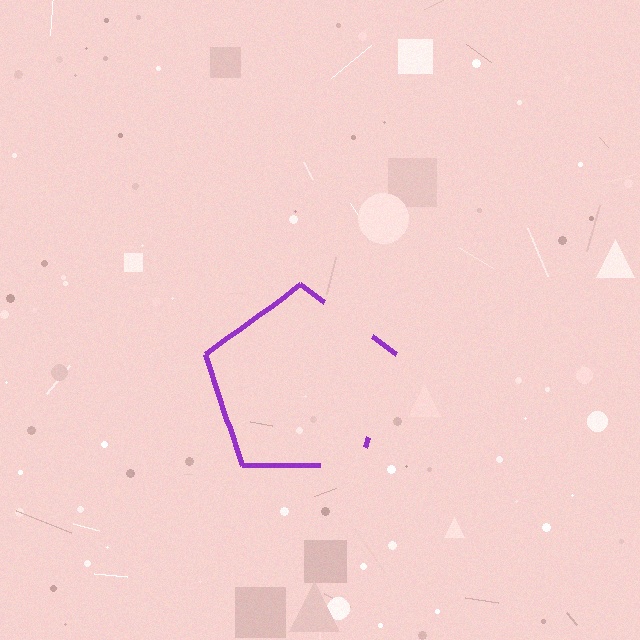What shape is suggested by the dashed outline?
The dashed outline suggests a pentagon.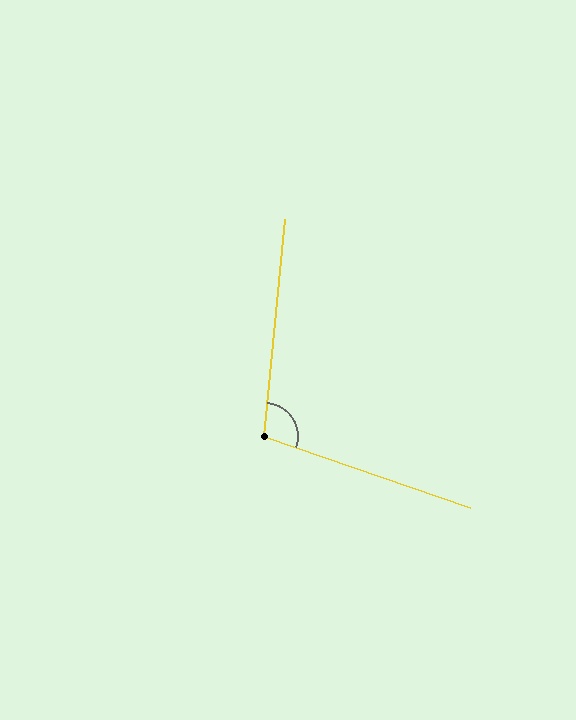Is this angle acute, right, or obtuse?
It is obtuse.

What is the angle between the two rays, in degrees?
Approximately 104 degrees.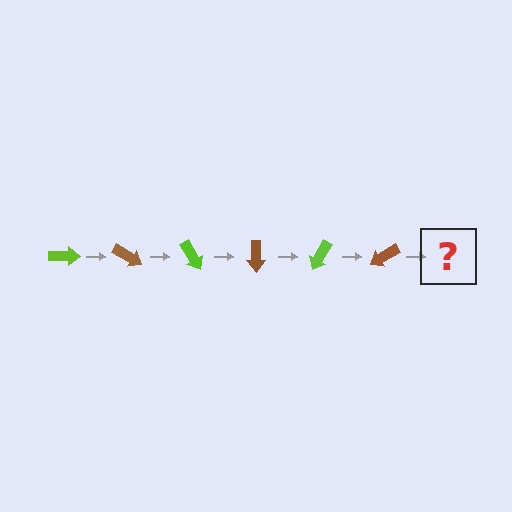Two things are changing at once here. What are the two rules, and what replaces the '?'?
The two rules are that it rotates 30 degrees each step and the color cycles through lime and brown. The '?' should be a lime arrow, rotated 180 degrees from the start.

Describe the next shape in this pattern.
It should be a lime arrow, rotated 180 degrees from the start.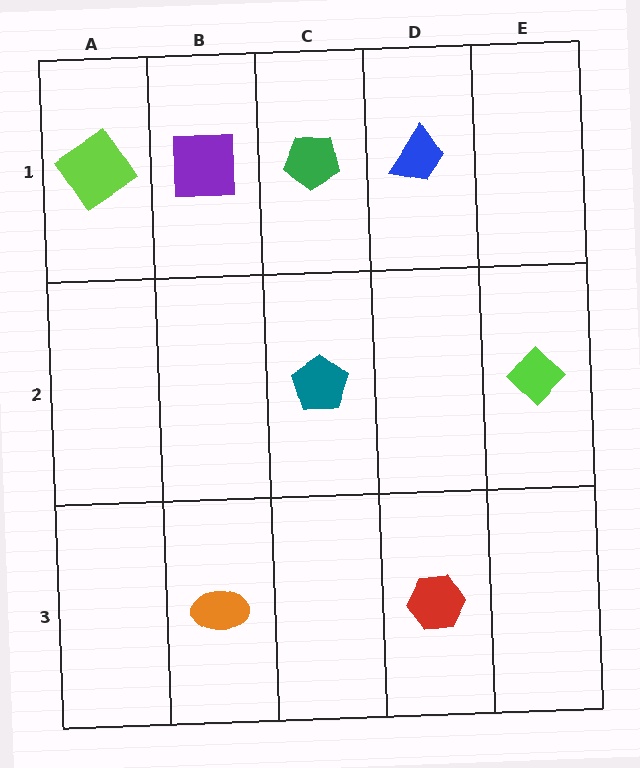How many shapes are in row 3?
2 shapes.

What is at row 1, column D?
A blue trapezoid.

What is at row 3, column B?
An orange ellipse.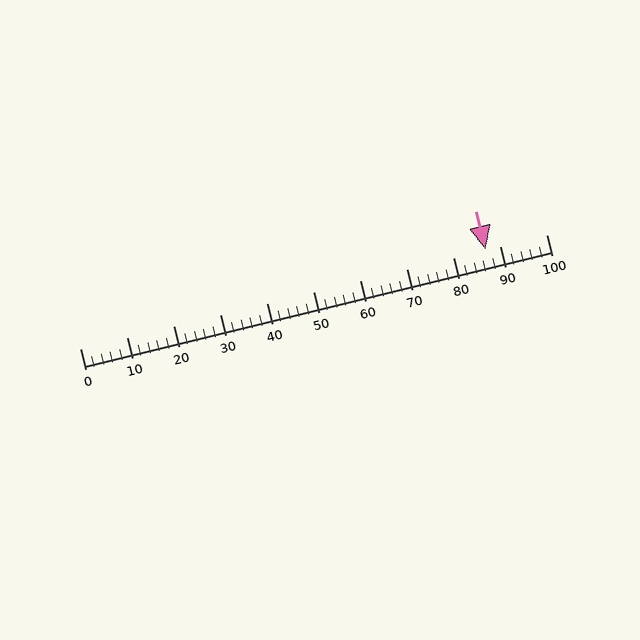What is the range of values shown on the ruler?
The ruler shows values from 0 to 100.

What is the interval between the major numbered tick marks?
The major tick marks are spaced 10 units apart.